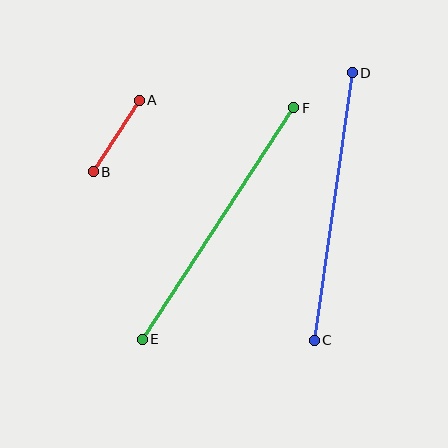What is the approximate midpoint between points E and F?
The midpoint is at approximately (218, 223) pixels.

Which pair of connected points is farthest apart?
Points E and F are farthest apart.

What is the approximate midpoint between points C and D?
The midpoint is at approximately (333, 207) pixels.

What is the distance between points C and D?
The distance is approximately 270 pixels.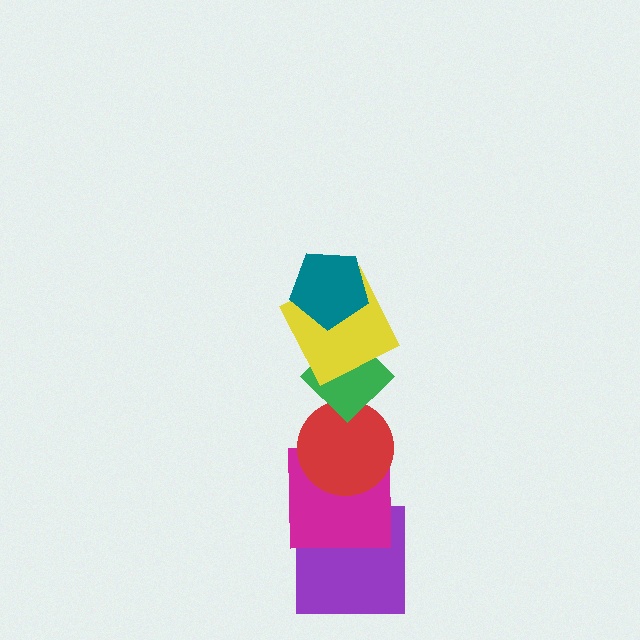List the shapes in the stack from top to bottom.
From top to bottom: the teal pentagon, the yellow square, the green diamond, the red circle, the magenta square, the purple square.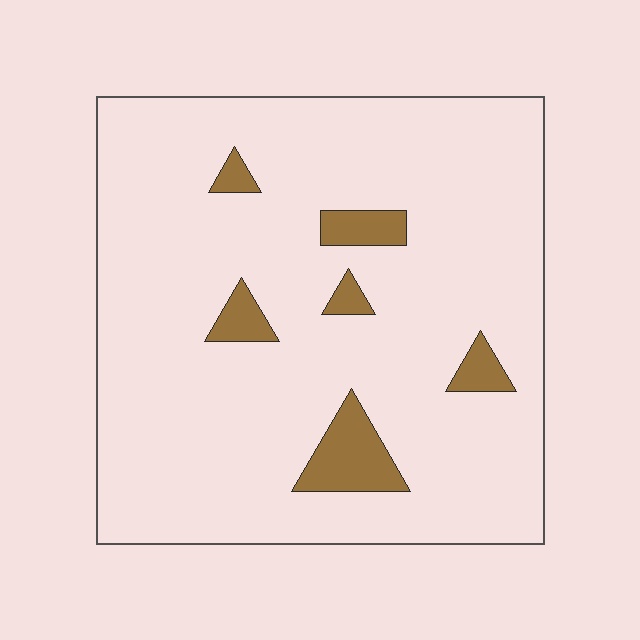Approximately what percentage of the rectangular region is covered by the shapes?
Approximately 10%.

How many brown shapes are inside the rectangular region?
6.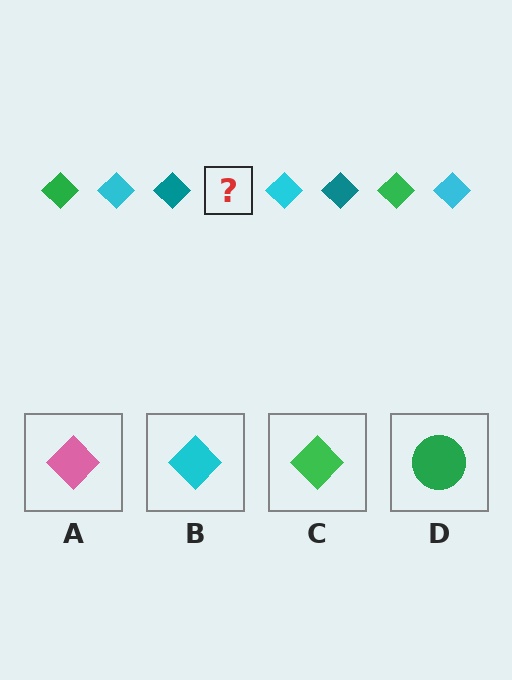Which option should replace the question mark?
Option C.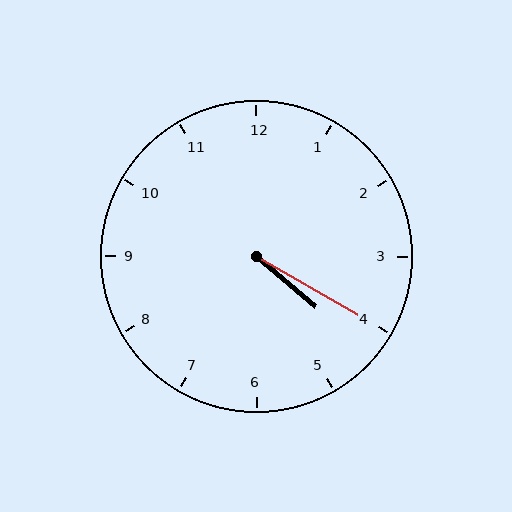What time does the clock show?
4:20.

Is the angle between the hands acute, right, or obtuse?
It is acute.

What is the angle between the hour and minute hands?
Approximately 10 degrees.